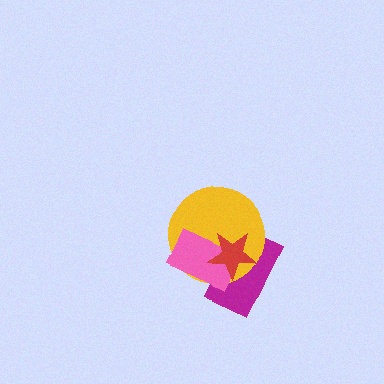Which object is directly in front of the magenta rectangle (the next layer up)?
The yellow circle is directly in front of the magenta rectangle.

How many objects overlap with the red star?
3 objects overlap with the red star.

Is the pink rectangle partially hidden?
Yes, it is partially covered by another shape.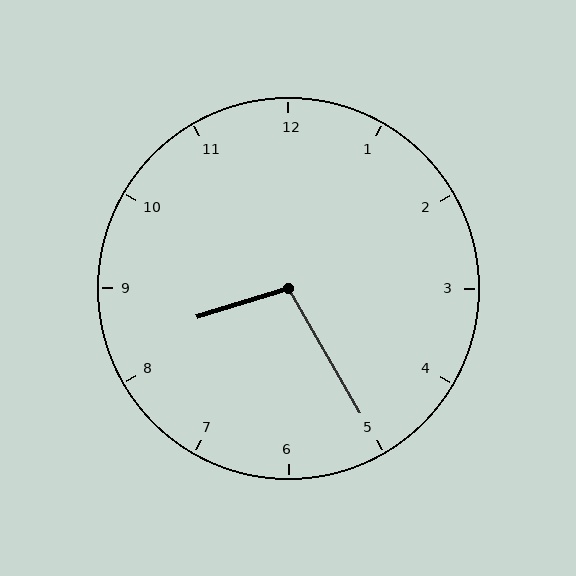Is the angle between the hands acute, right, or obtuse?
It is obtuse.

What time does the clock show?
8:25.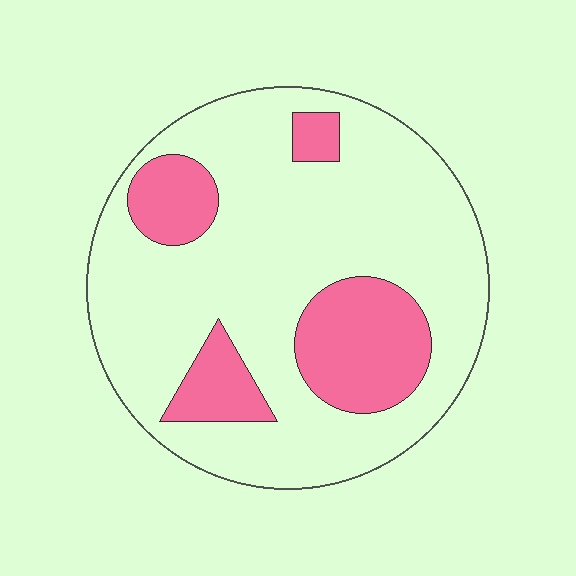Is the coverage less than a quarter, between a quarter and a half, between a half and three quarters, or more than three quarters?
Less than a quarter.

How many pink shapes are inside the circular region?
4.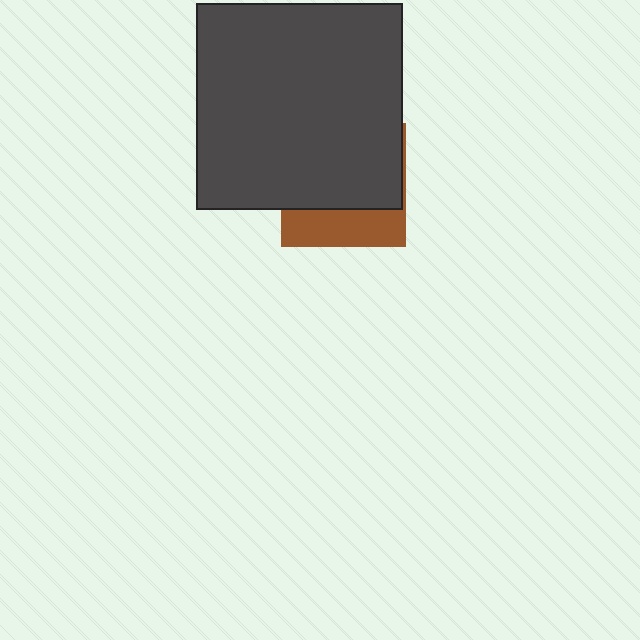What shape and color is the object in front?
The object in front is a dark gray square.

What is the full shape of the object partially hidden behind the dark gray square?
The partially hidden object is a brown square.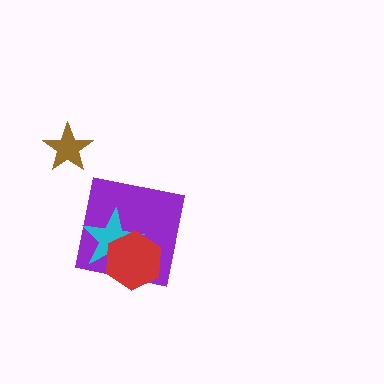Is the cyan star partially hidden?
Yes, it is partially covered by another shape.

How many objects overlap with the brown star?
0 objects overlap with the brown star.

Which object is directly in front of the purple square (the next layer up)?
The cyan star is directly in front of the purple square.